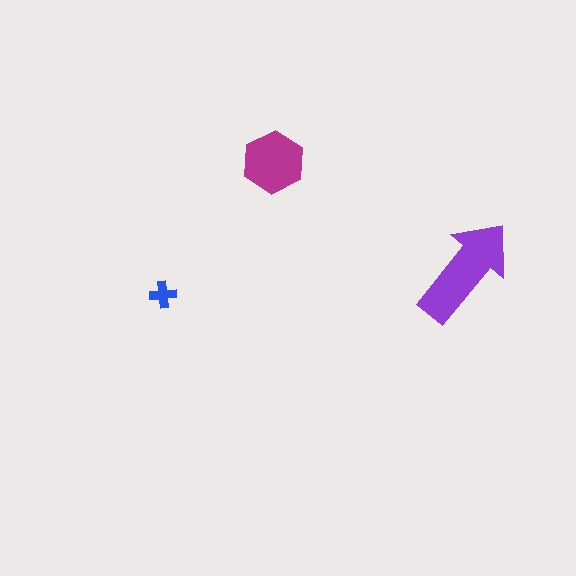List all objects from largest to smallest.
The purple arrow, the magenta hexagon, the blue cross.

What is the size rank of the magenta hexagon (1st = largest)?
2nd.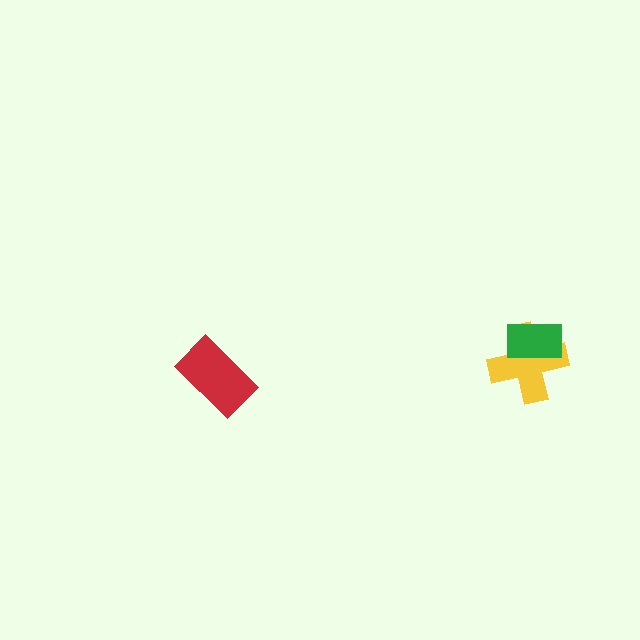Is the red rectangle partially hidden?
No, no other shape covers it.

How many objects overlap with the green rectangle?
1 object overlaps with the green rectangle.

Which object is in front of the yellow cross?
The green rectangle is in front of the yellow cross.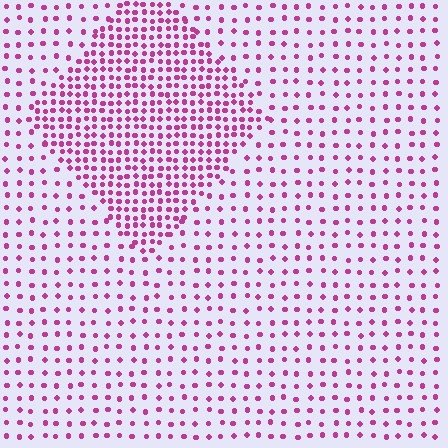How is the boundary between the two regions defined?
The boundary is defined by a change in element density (approximately 2.4x ratio). All elements are the same color, size, and shape.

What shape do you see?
I see a diamond.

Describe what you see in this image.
The image contains small magenta elements arranged at two different densities. A diamond-shaped region is visible where the elements are more densely packed than the surrounding area.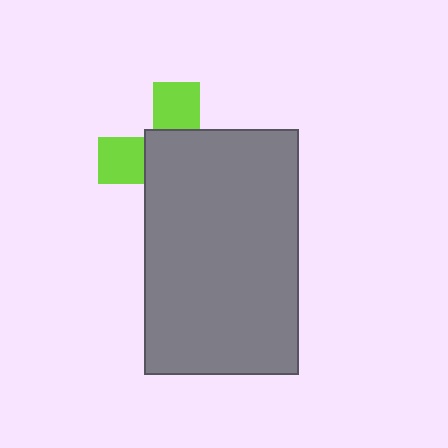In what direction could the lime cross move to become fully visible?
The lime cross could move toward the upper-left. That would shift it out from behind the gray rectangle entirely.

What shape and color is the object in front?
The object in front is a gray rectangle.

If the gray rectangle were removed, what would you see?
You would see the complete lime cross.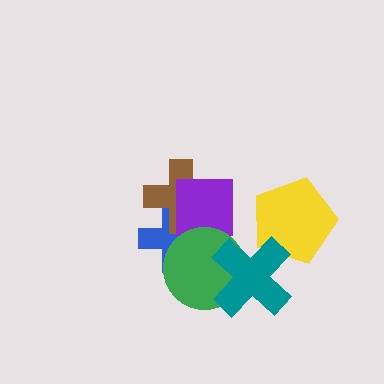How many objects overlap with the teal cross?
2 objects overlap with the teal cross.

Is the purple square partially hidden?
Yes, it is partially covered by another shape.